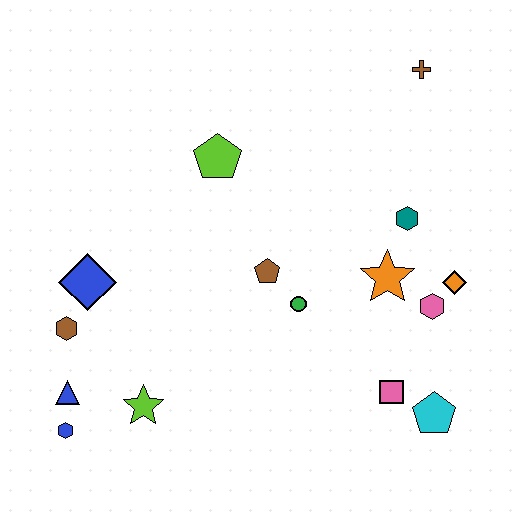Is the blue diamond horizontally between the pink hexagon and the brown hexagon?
Yes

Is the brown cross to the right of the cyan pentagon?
No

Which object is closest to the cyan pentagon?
The pink square is closest to the cyan pentagon.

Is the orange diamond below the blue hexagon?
No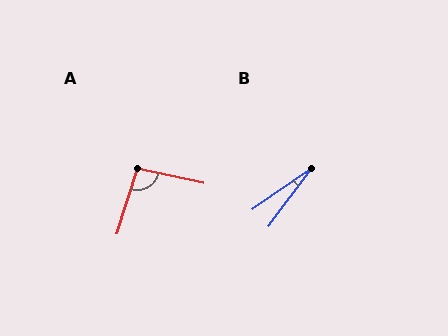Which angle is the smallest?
B, at approximately 19 degrees.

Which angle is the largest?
A, at approximately 95 degrees.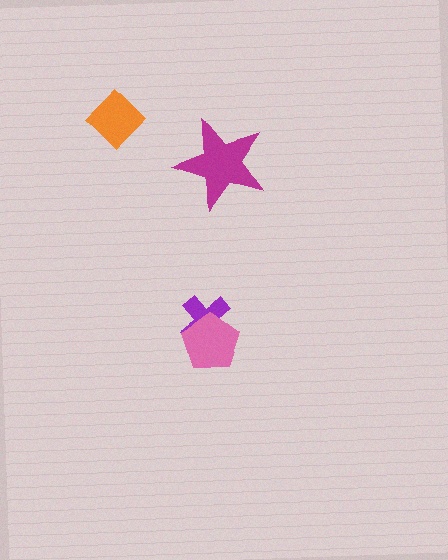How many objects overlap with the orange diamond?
0 objects overlap with the orange diamond.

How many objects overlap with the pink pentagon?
1 object overlaps with the pink pentagon.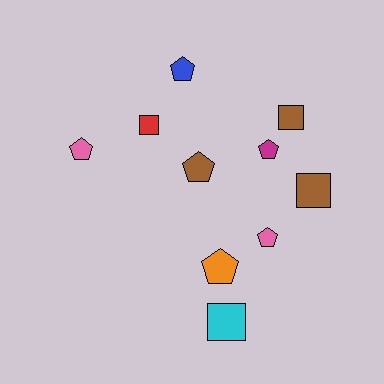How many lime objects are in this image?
There are no lime objects.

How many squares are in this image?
There are 4 squares.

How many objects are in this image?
There are 10 objects.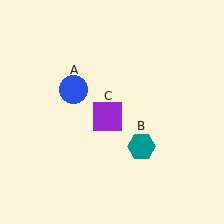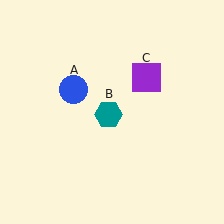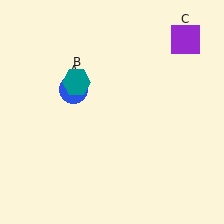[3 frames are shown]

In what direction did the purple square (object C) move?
The purple square (object C) moved up and to the right.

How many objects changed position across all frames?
2 objects changed position: teal hexagon (object B), purple square (object C).